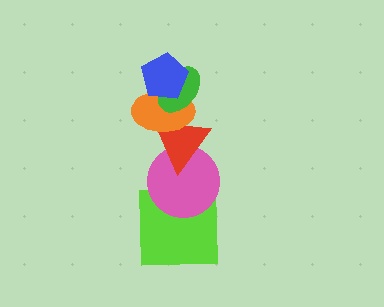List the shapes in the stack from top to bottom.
From top to bottom: the blue pentagon, the green ellipse, the orange ellipse, the red triangle, the pink circle, the lime square.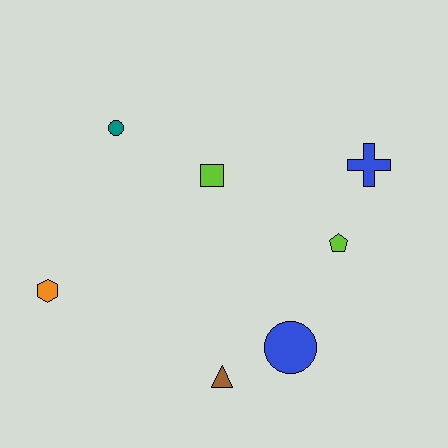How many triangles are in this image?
There is 1 triangle.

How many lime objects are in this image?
There are 2 lime objects.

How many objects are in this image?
There are 7 objects.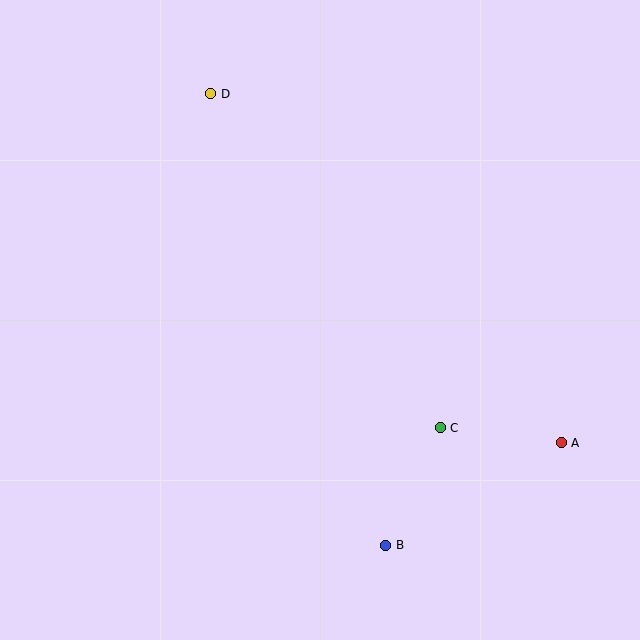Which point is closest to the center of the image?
Point C at (440, 428) is closest to the center.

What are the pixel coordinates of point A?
Point A is at (561, 443).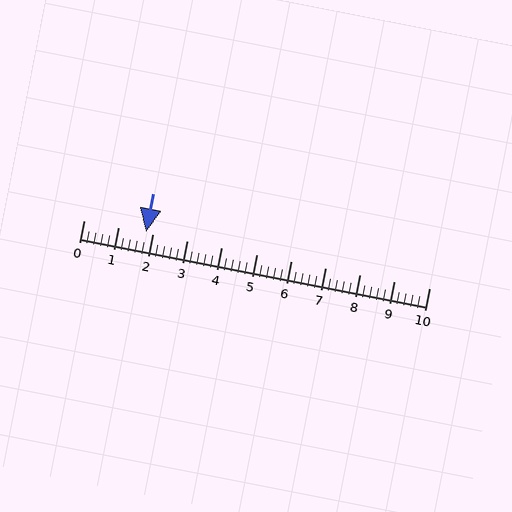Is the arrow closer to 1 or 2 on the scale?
The arrow is closer to 2.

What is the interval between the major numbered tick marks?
The major tick marks are spaced 1 units apart.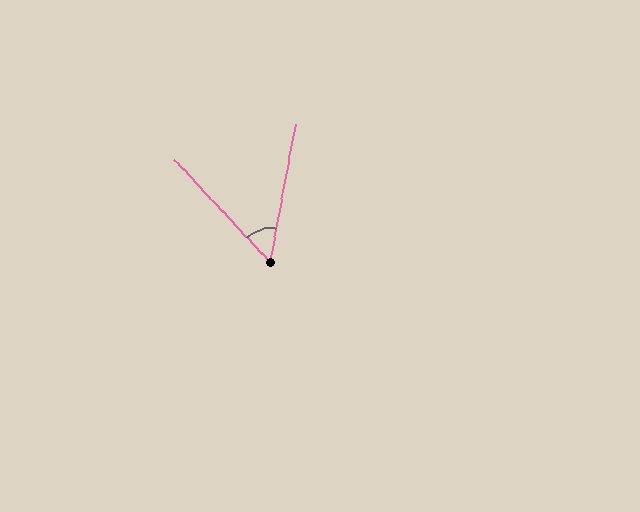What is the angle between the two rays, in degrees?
Approximately 53 degrees.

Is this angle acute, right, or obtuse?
It is acute.